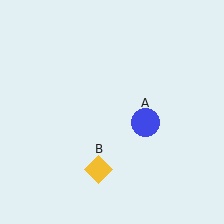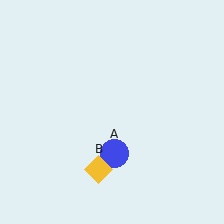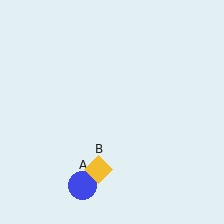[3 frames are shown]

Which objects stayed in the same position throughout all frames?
Yellow diamond (object B) remained stationary.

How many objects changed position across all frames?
1 object changed position: blue circle (object A).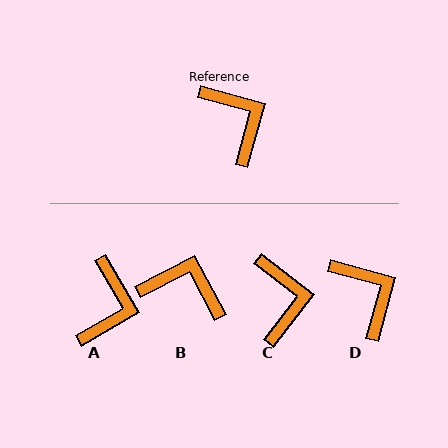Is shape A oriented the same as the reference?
No, it is off by about 44 degrees.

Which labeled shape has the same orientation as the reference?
D.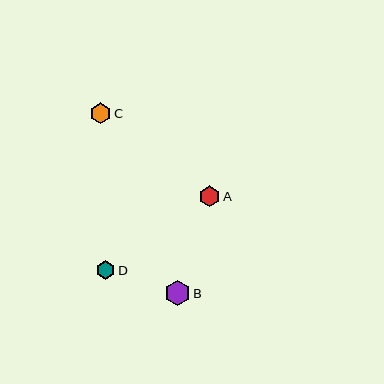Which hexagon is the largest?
Hexagon B is the largest with a size of approximately 26 pixels.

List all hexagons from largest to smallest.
From largest to smallest: B, C, A, D.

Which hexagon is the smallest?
Hexagon D is the smallest with a size of approximately 19 pixels.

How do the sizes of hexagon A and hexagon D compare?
Hexagon A and hexagon D are approximately the same size.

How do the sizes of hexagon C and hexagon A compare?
Hexagon C and hexagon A are approximately the same size.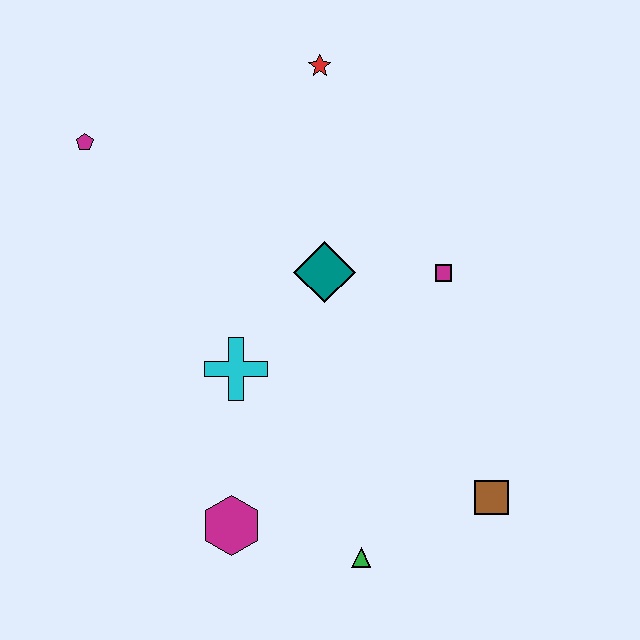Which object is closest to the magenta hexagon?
The green triangle is closest to the magenta hexagon.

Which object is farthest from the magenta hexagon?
The red star is farthest from the magenta hexagon.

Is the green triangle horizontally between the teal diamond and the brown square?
Yes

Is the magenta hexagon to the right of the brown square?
No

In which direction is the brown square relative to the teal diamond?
The brown square is below the teal diamond.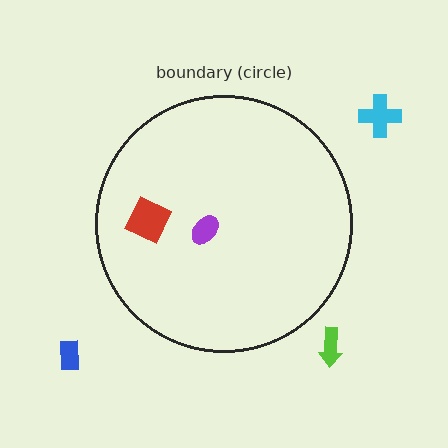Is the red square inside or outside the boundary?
Inside.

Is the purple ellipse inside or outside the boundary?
Inside.